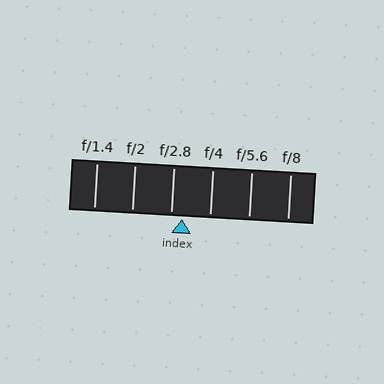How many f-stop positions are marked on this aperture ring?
There are 6 f-stop positions marked.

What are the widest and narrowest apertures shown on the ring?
The widest aperture shown is f/1.4 and the narrowest is f/8.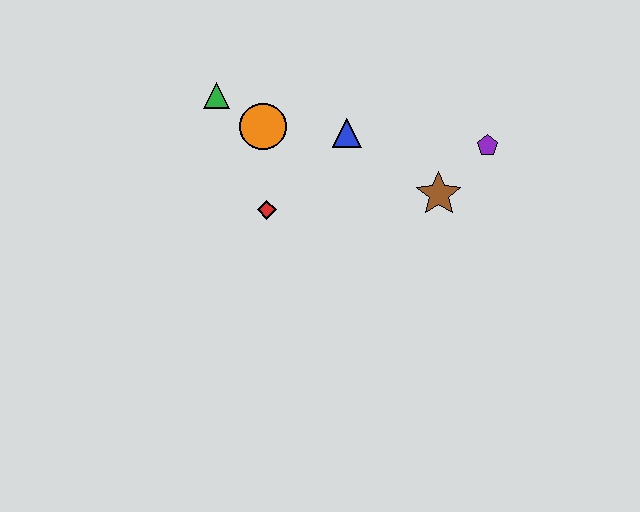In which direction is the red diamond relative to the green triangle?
The red diamond is below the green triangle.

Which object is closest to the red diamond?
The orange circle is closest to the red diamond.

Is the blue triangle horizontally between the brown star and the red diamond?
Yes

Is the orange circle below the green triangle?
Yes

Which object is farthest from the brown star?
The green triangle is farthest from the brown star.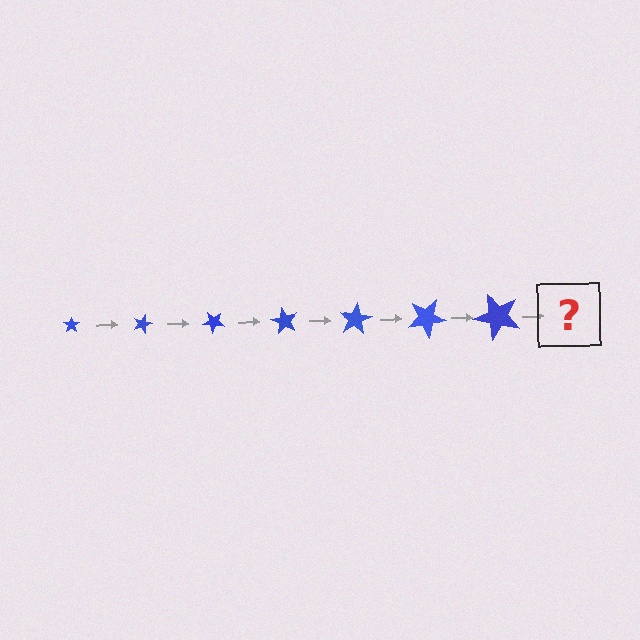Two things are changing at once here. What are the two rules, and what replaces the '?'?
The two rules are that the star grows larger each step and it rotates 20 degrees each step. The '?' should be a star, larger than the previous one and rotated 140 degrees from the start.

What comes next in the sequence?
The next element should be a star, larger than the previous one and rotated 140 degrees from the start.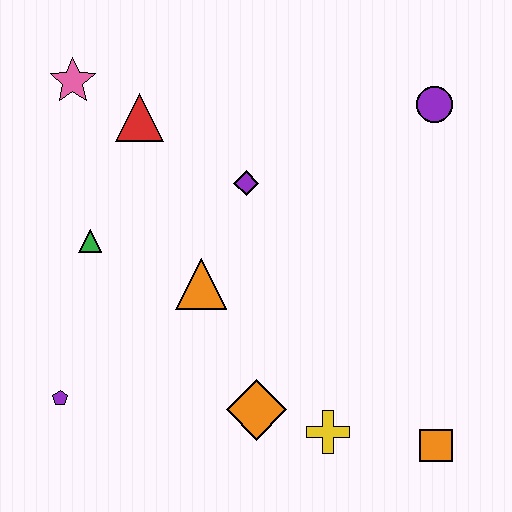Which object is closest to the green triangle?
The orange triangle is closest to the green triangle.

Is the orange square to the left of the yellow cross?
No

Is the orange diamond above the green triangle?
No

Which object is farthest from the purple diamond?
The orange square is farthest from the purple diamond.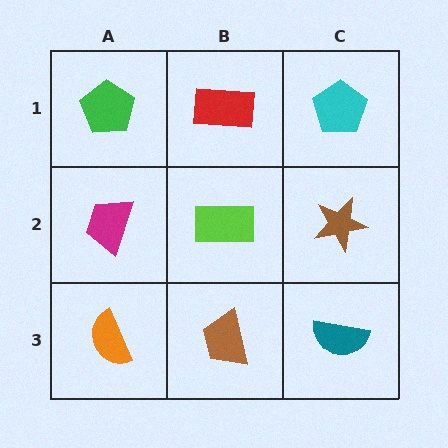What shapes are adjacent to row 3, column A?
A magenta trapezoid (row 2, column A), a brown trapezoid (row 3, column B).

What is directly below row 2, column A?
An orange semicircle.